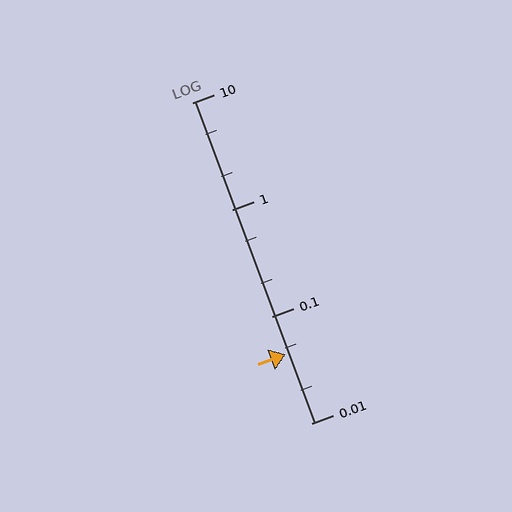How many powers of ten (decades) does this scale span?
The scale spans 3 decades, from 0.01 to 10.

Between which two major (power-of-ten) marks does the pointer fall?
The pointer is between 0.01 and 0.1.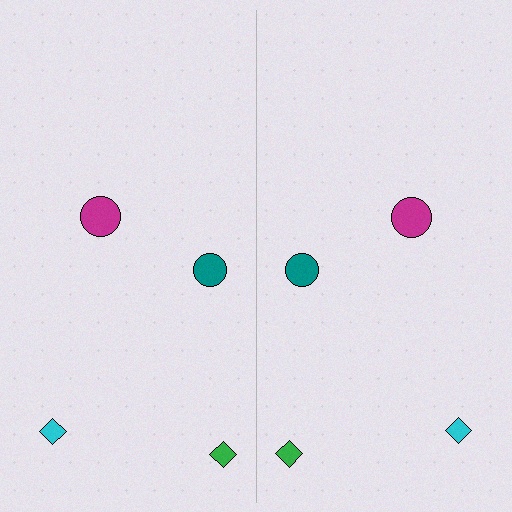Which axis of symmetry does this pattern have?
The pattern has a vertical axis of symmetry running through the center of the image.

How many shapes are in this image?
There are 8 shapes in this image.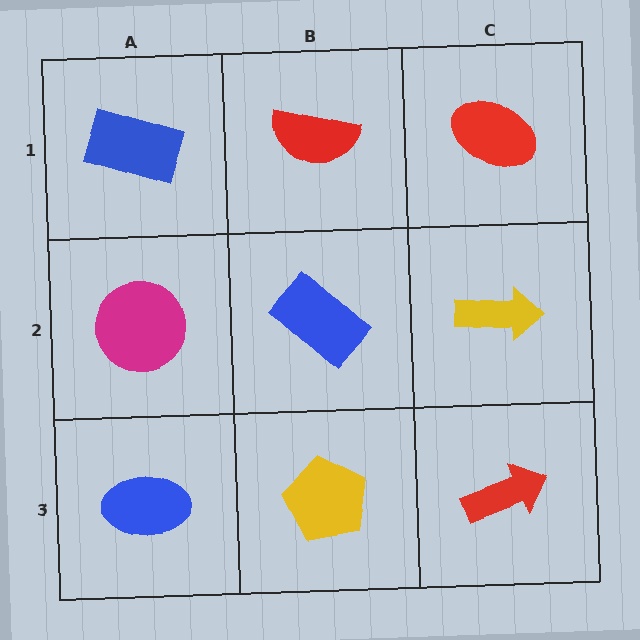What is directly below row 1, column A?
A magenta circle.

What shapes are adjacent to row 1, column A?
A magenta circle (row 2, column A), a red semicircle (row 1, column B).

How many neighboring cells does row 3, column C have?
2.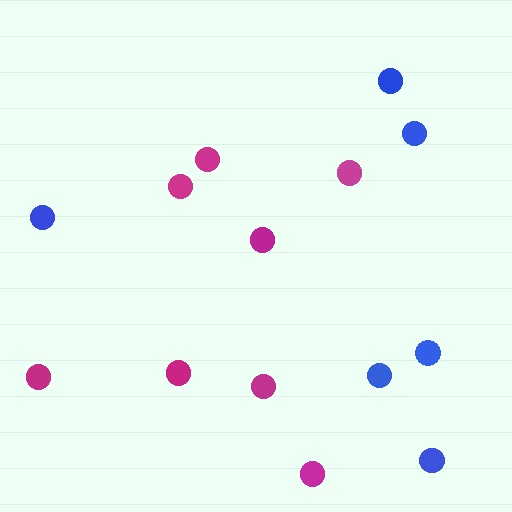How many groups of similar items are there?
There are 2 groups: one group of magenta circles (8) and one group of blue circles (6).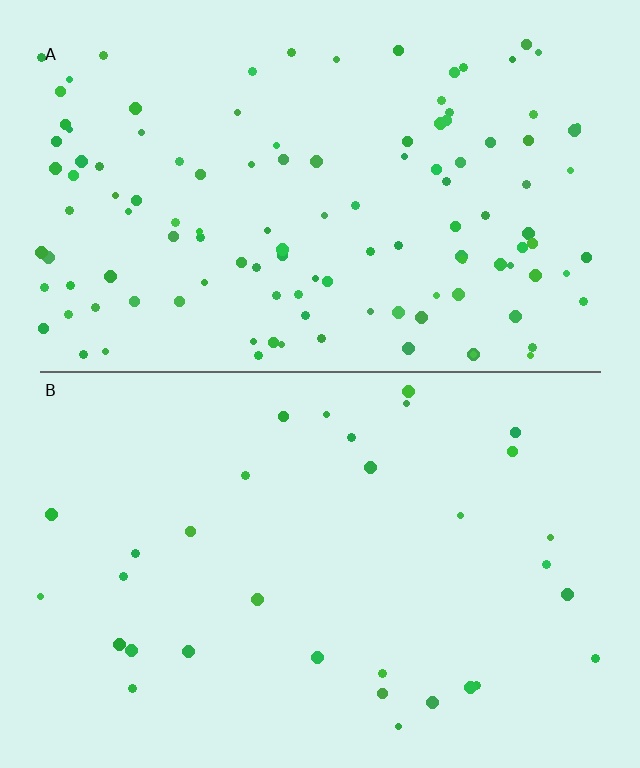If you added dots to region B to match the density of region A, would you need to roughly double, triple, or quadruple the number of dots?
Approximately quadruple.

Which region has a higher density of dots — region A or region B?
A (the top).